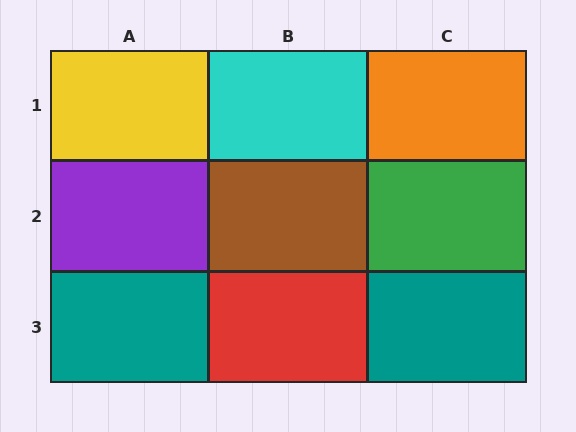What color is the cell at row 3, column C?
Teal.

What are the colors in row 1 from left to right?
Yellow, cyan, orange.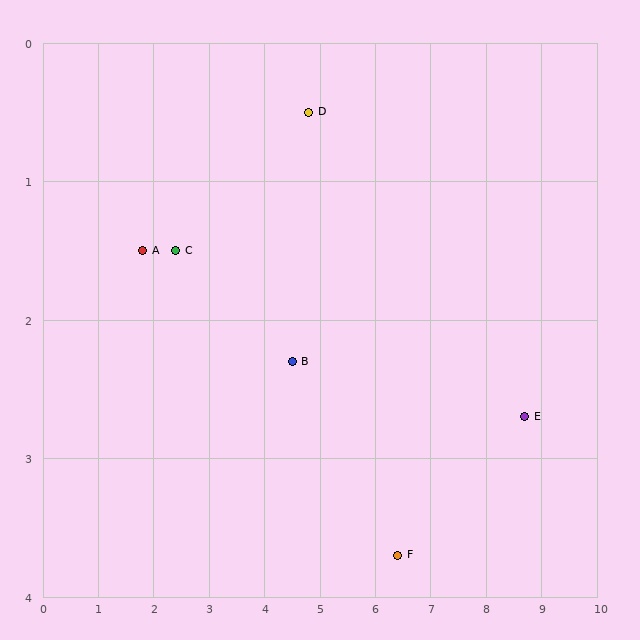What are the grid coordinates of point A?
Point A is at approximately (1.8, 1.5).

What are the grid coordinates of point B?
Point B is at approximately (4.5, 2.3).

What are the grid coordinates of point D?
Point D is at approximately (4.8, 0.5).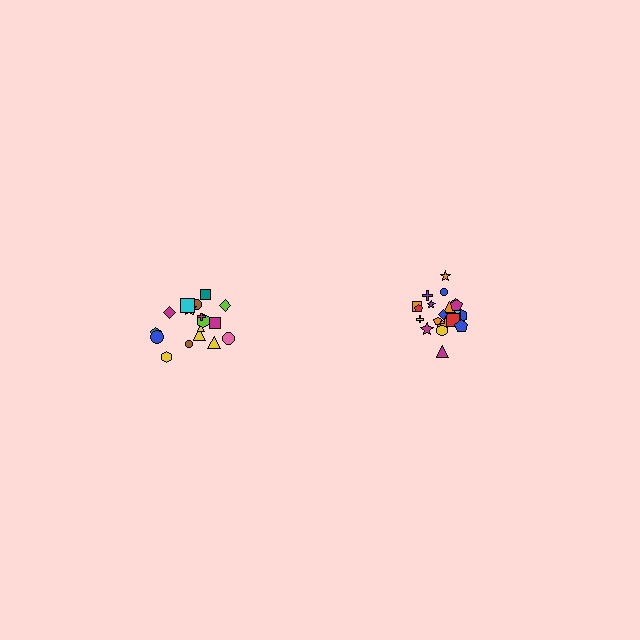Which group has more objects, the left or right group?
The right group.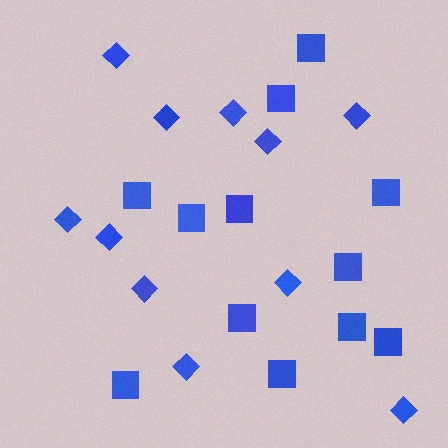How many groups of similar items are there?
There are 2 groups: one group of squares (12) and one group of diamonds (11).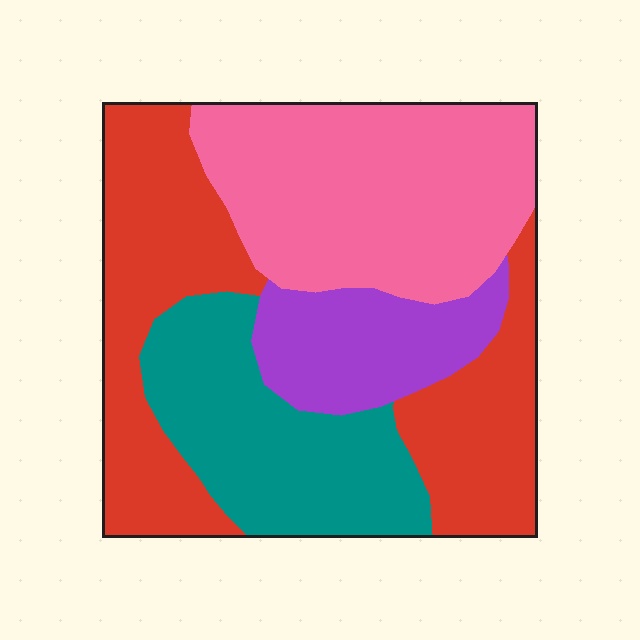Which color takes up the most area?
Red, at roughly 35%.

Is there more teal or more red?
Red.